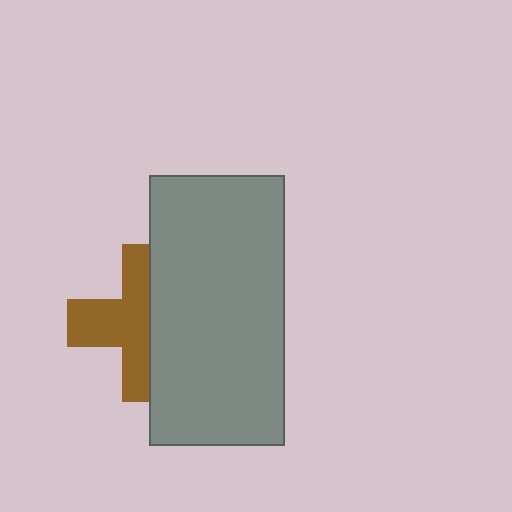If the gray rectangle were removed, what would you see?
You would see the complete brown cross.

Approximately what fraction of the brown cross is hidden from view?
Roughly 45% of the brown cross is hidden behind the gray rectangle.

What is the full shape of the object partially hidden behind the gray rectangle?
The partially hidden object is a brown cross.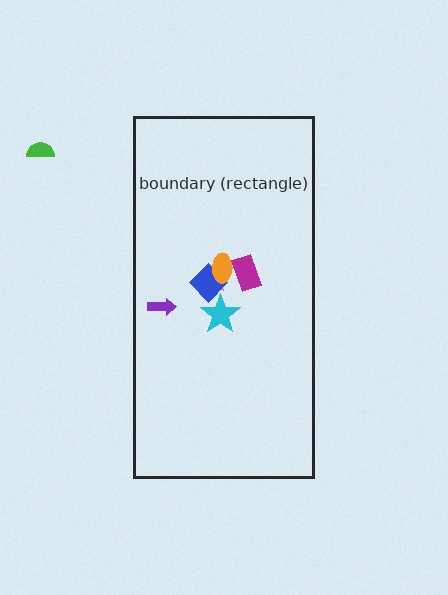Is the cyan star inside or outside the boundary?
Inside.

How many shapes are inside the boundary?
6 inside, 1 outside.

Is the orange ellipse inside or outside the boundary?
Inside.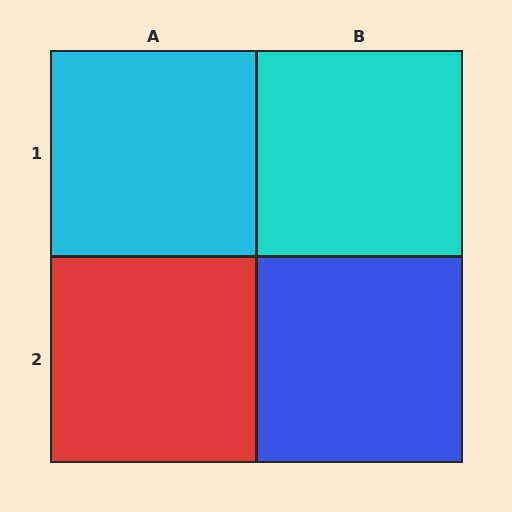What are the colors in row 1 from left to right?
Cyan, cyan.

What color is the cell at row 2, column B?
Blue.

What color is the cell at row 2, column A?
Red.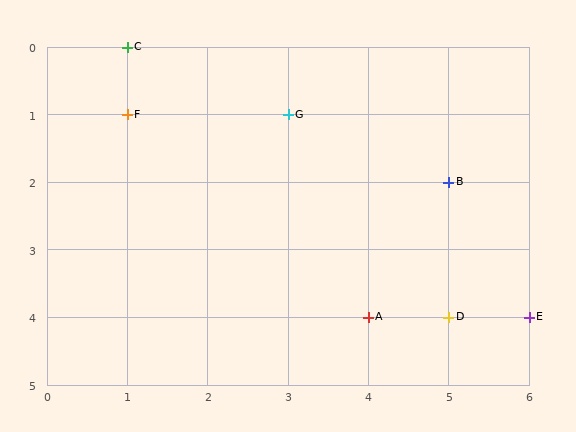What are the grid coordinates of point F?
Point F is at grid coordinates (1, 1).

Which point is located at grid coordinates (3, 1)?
Point G is at (3, 1).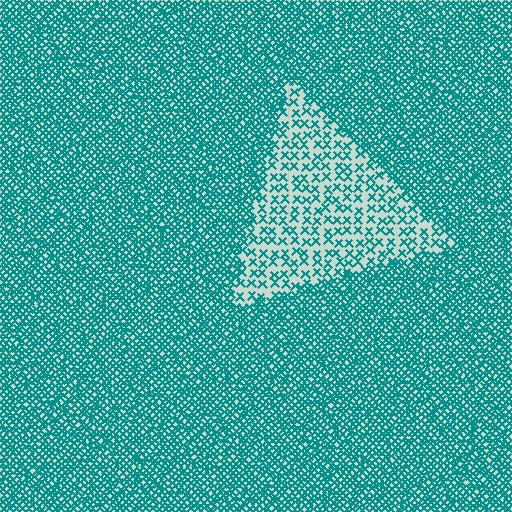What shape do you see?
I see a triangle.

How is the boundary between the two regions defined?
The boundary is defined by a change in element density (approximately 2.7x ratio). All elements are the same color, size, and shape.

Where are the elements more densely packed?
The elements are more densely packed outside the triangle boundary.